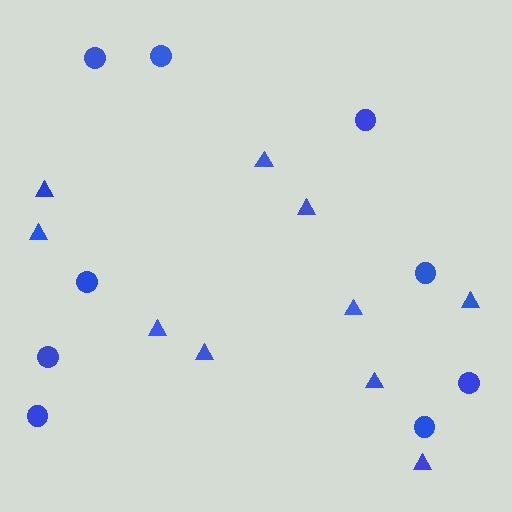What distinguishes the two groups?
There are 2 groups: one group of circles (9) and one group of triangles (10).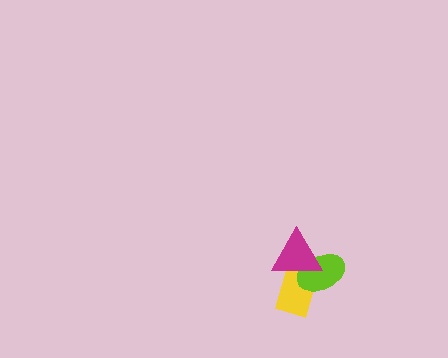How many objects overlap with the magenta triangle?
2 objects overlap with the magenta triangle.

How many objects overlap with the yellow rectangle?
2 objects overlap with the yellow rectangle.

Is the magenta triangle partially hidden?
No, no other shape covers it.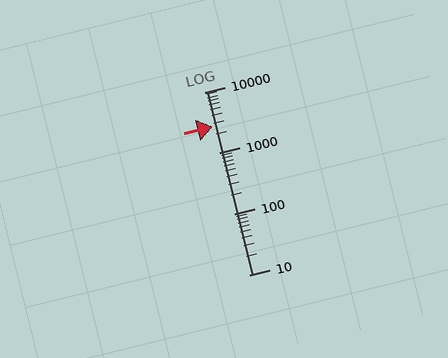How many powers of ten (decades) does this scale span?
The scale spans 3 decades, from 10 to 10000.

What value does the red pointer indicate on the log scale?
The pointer indicates approximately 2700.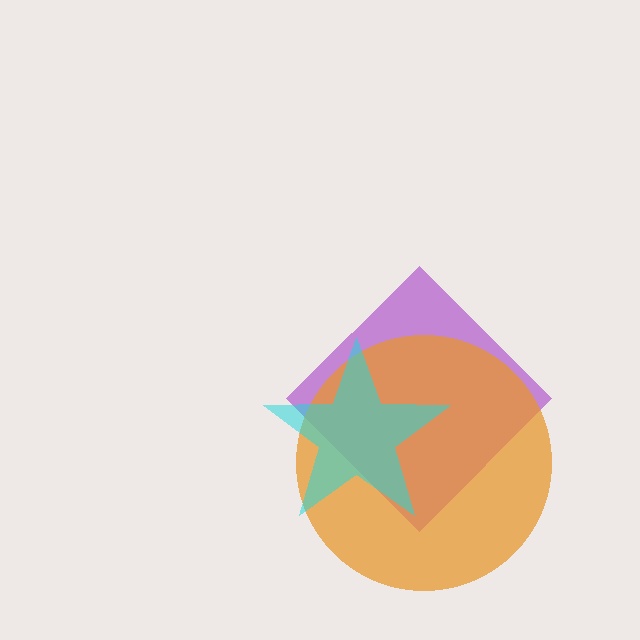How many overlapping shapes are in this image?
There are 3 overlapping shapes in the image.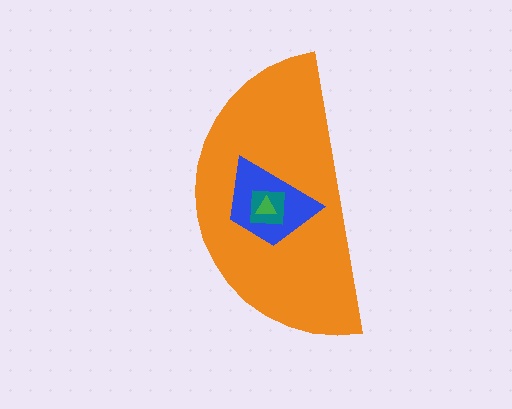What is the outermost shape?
The orange semicircle.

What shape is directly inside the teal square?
The green triangle.